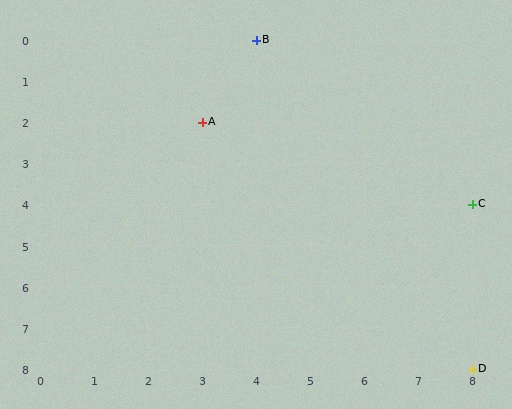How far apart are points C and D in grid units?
Points C and D are 4 rows apart.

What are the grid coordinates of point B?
Point B is at grid coordinates (4, 0).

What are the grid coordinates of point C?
Point C is at grid coordinates (8, 4).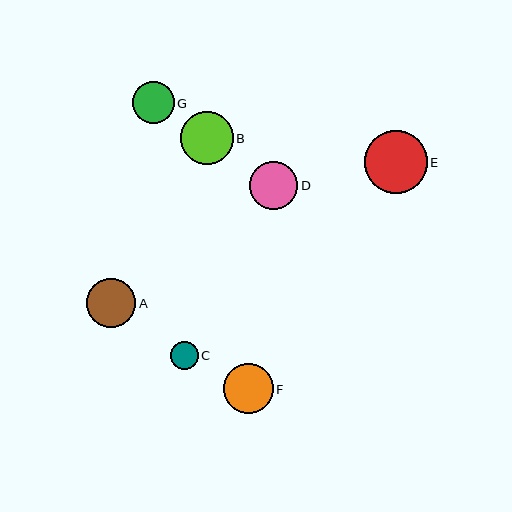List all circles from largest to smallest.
From largest to smallest: E, B, F, A, D, G, C.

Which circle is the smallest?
Circle C is the smallest with a size of approximately 28 pixels.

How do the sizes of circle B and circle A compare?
Circle B and circle A are approximately the same size.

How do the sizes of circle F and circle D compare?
Circle F and circle D are approximately the same size.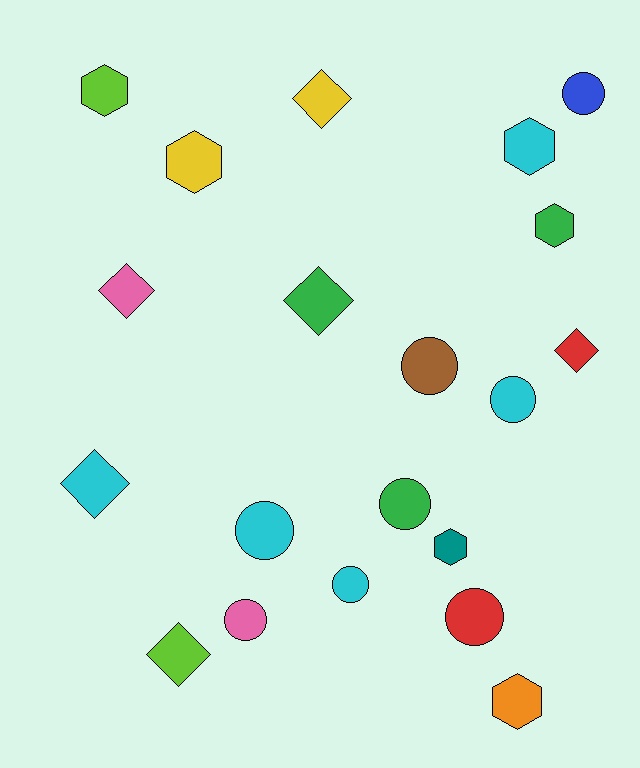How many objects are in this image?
There are 20 objects.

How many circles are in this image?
There are 8 circles.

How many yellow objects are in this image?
There are 2 yellow objects.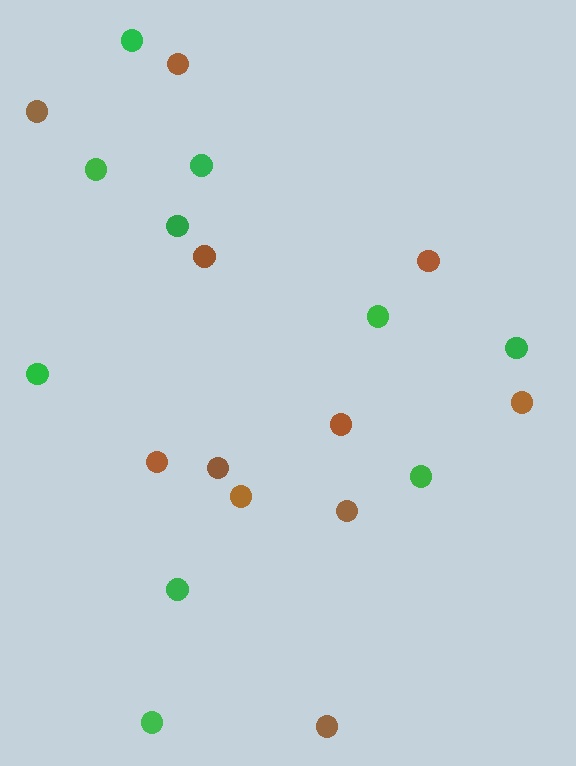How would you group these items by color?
There are 2 groups: one group of brown circles (11) and one group of green circles (10).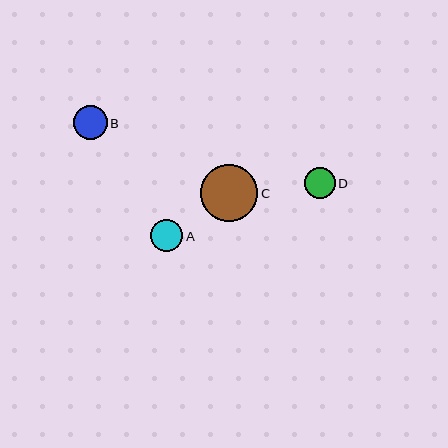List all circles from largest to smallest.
From largest to smallest: C, B, A, D.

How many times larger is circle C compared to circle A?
Circle C is approximately 1.8 times the size of circle A.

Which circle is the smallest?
Circle D is the smallest with a size of approximately 31 pixels.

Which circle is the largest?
Circle C is the largest with a size of approximately 57 pixels.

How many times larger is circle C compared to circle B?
Circle C is approximately 1.7 times the size of circle B.